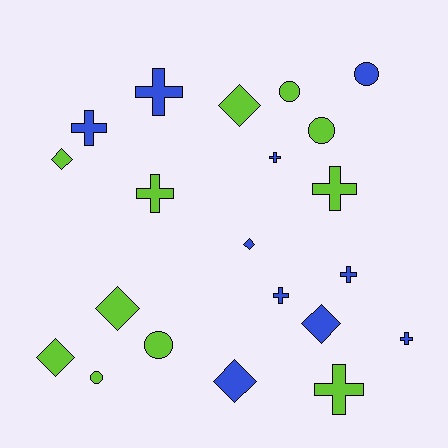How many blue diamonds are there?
There are 3 blue diamonds.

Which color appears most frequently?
Lime, with 11 objects.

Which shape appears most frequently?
Cross, with 9 objects.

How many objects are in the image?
There are 21 objects.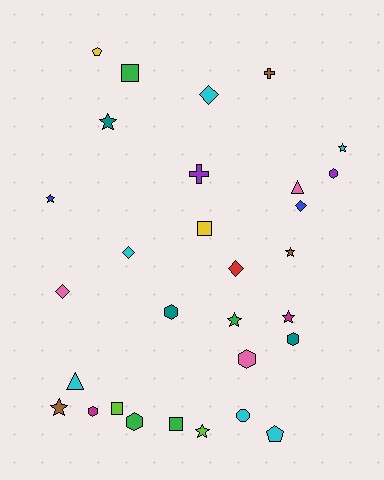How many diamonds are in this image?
There are 5 diamonds.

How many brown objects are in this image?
There are 3 brown objects.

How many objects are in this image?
There are 30 objects.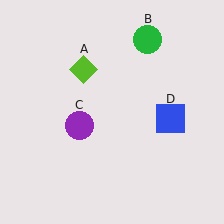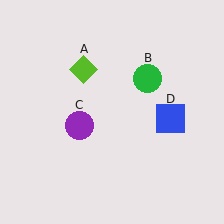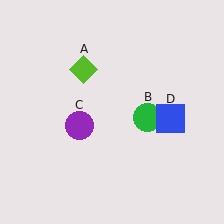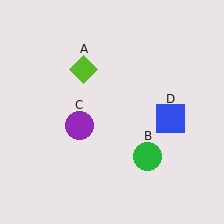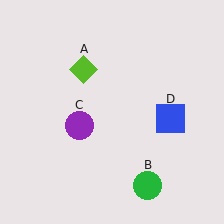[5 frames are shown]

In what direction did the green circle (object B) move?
The green circle (object B) moved down.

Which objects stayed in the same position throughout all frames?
Lime diamond (object A) and purple circle (object C) and blue square (object D) remained stationary.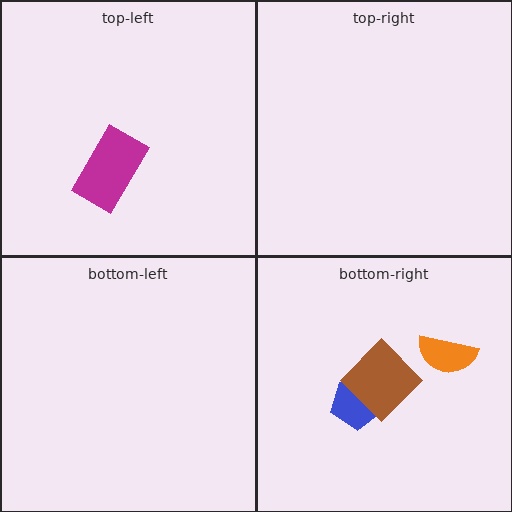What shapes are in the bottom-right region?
The orange semicircle, the blue pentagon, the brown diamond.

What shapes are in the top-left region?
The magenta rectangle.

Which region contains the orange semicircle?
The bottom-right region.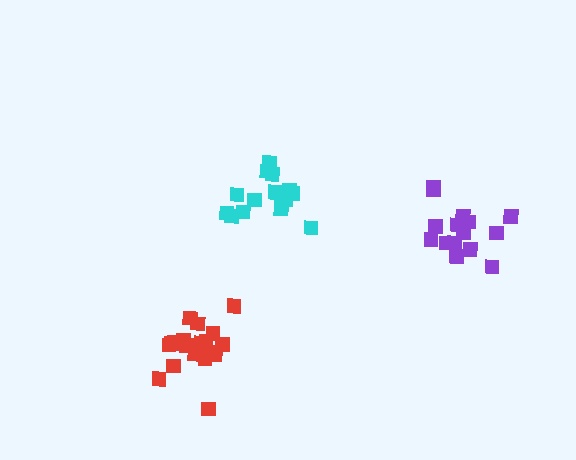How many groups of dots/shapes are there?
There are 3 groups.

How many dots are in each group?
Group 1: 15 dots, Group 2: 20 dots, Group 3: 15 dots (50 total).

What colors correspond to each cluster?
The clusters are colored: cyan, red, purple.